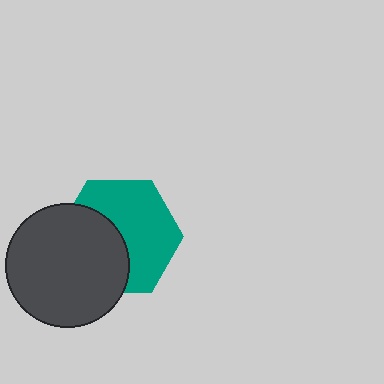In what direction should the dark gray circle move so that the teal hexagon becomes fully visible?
The dark gray circle should move toward the lower-left. That is the shortest direction to clear the overlap and leave the teal hexagon fully visible.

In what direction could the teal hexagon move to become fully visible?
The teal hexagon could move toward the upper-right. That would shift it out from behind the dark gray circle entirely.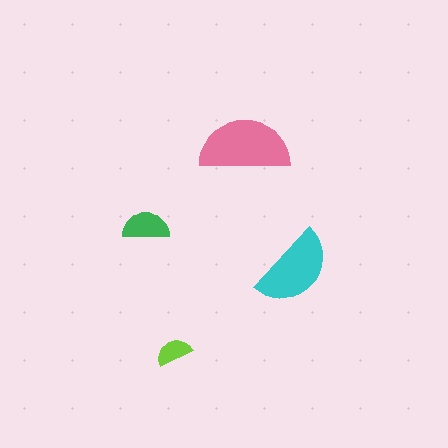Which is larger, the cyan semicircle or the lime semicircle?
The cyan one.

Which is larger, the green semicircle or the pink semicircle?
The pink one.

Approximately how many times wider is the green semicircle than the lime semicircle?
About 1.5 times wider.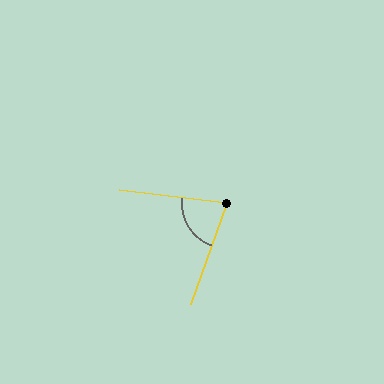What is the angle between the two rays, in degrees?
Approximately 77 degrees.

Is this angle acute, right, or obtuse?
It is acute.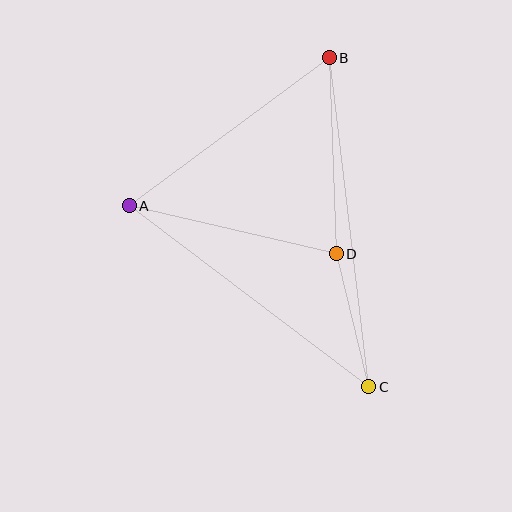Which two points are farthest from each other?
Points B and C are farthest from each other.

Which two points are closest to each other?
Points C and D are closest to each other.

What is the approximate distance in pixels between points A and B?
The distance between A and B is approximately 249 pixels.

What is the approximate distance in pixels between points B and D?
The distance between B and D is approximately 196 pixels.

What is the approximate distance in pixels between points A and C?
The distance between A and C is approximately 300 pixels.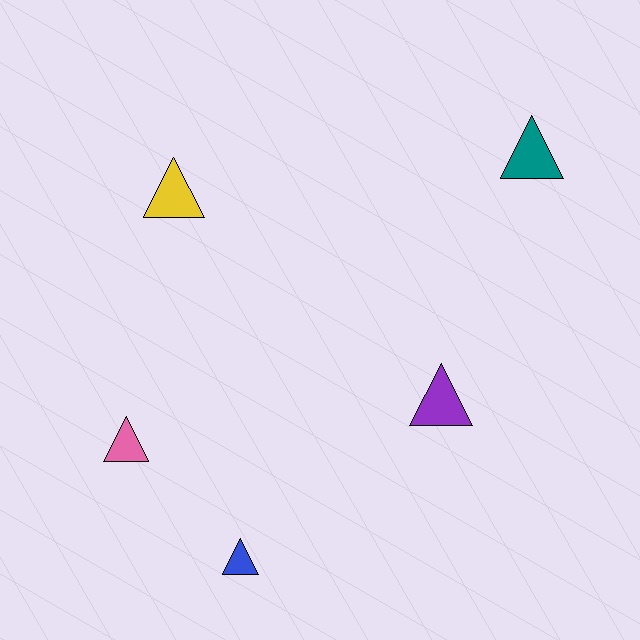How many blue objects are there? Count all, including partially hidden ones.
There is 1 blue object.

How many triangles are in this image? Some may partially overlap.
There are 5 triangles.